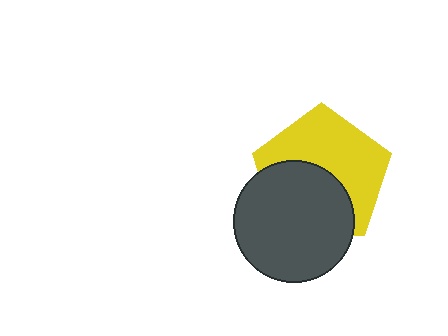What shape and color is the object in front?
The object in front is a dark gray circle.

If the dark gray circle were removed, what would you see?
You would see the complete yellow pentagon.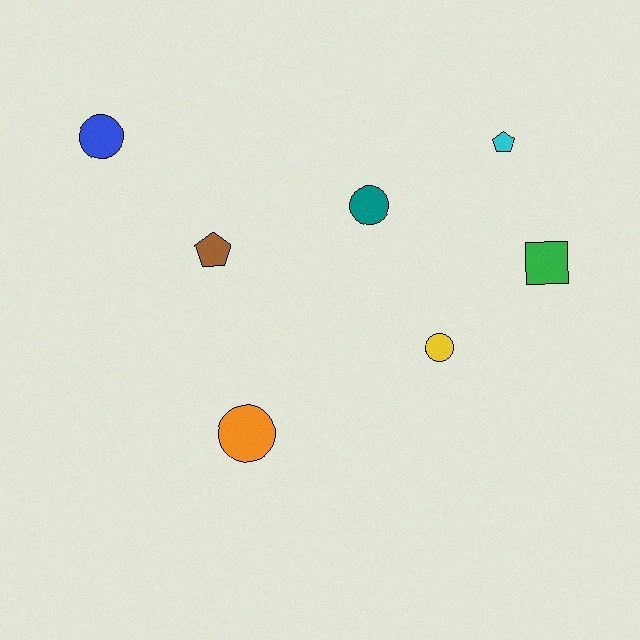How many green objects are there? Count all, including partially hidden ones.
There is 1 green object.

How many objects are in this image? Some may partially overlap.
There are 7 objects.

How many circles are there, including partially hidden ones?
There are 4 circles.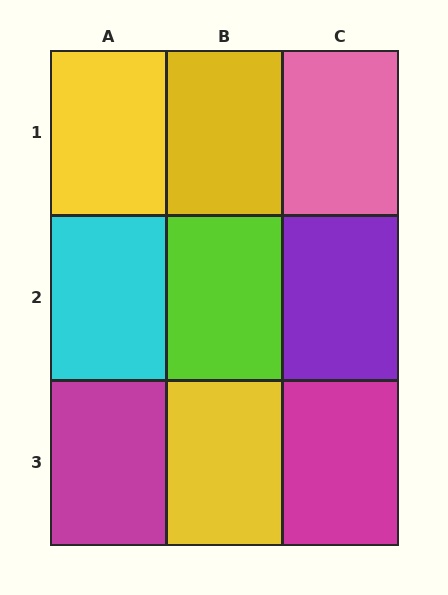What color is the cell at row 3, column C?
Magenta.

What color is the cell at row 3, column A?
Magenta.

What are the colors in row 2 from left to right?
Cyan, lime, purple.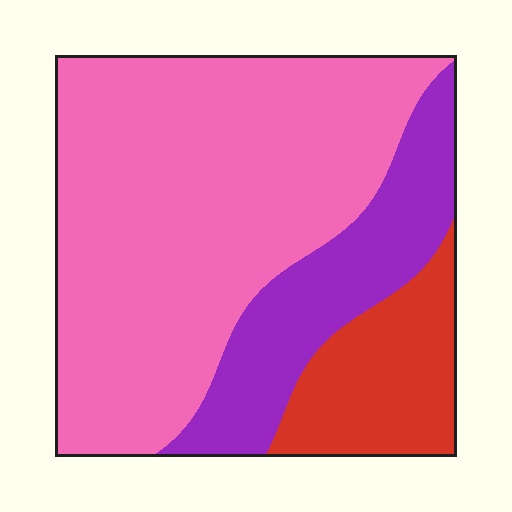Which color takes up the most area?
Pink, at roughly 65%.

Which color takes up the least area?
Red, at roughly 15%.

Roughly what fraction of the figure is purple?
Purple covers about 20% of the figure.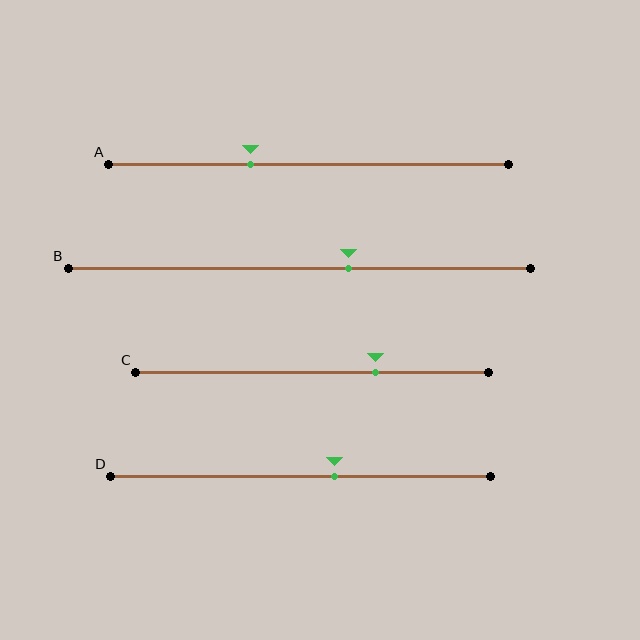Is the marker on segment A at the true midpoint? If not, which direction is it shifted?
No, the marker on segment A is shifted to the left by about 15% of the segment length.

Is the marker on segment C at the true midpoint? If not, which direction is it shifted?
No, the marker on segment C is shifted to the right by about 18% of the segment length.